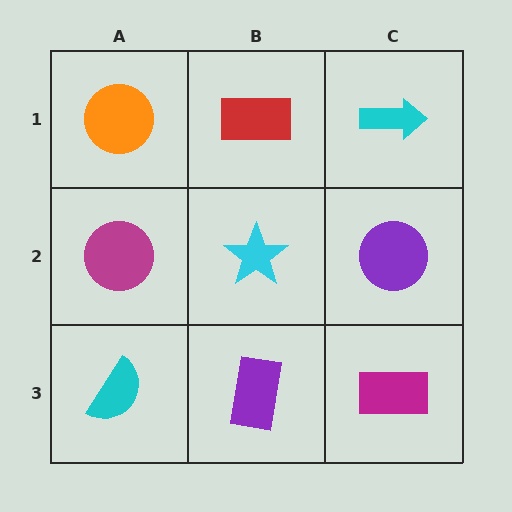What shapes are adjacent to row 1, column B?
A cyan star (row 2, column B), an orange circle (row 1, column A), a cyan arrow (row 1, column C).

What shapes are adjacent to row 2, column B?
A red rectangle (row 1, column B), a purple rectangle (row 3, column B), a magenta circle (row 2, column A), a purple circle (row 2, column C).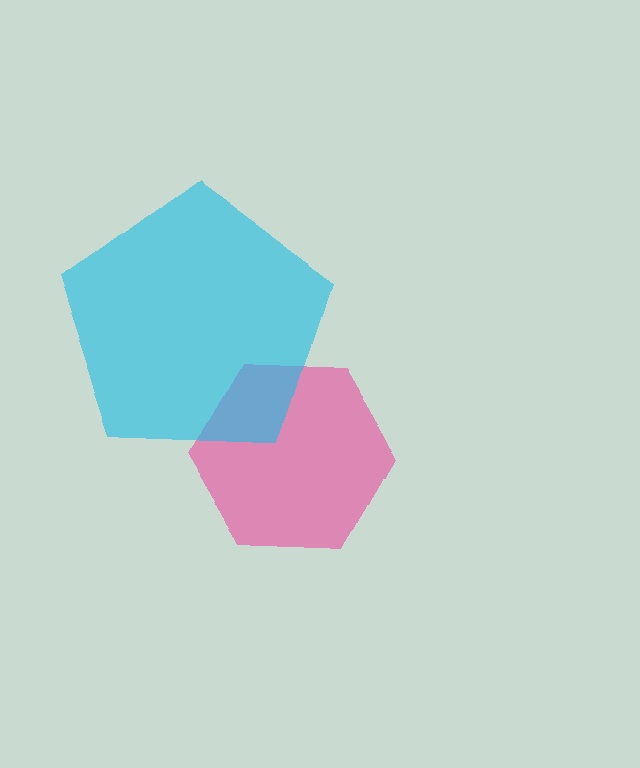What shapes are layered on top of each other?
The layered shapes are: a pink hexagon, a cyan pentagon.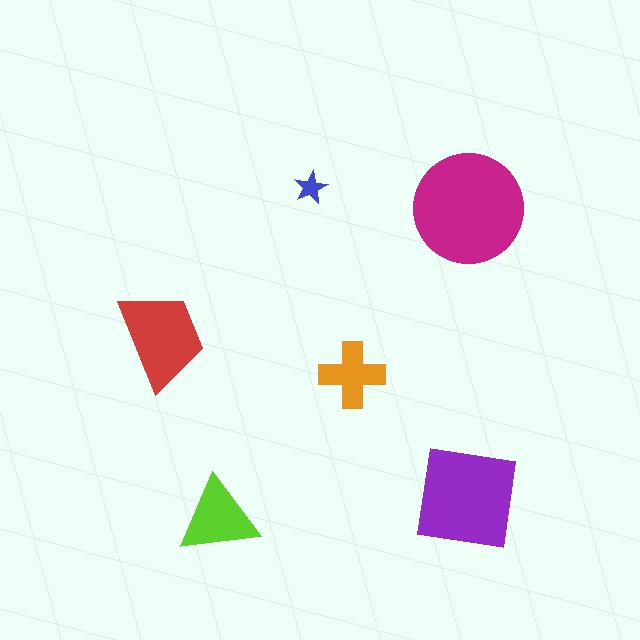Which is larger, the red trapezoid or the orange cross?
The red trapezoid.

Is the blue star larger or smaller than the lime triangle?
Smaller.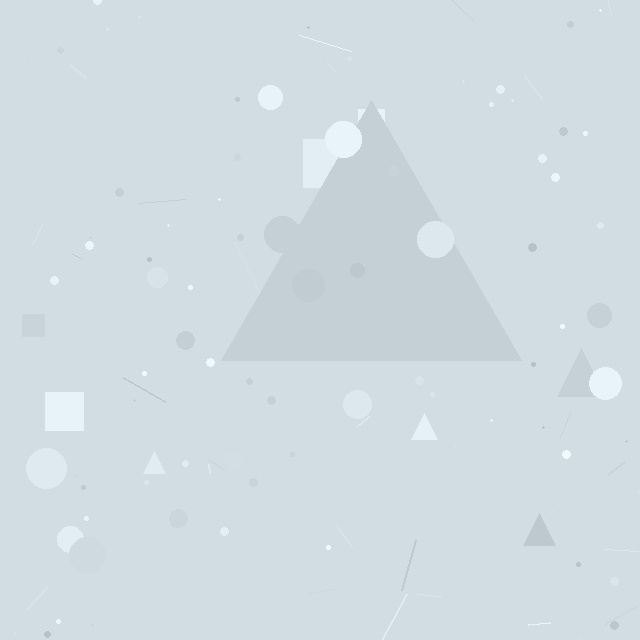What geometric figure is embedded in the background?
A triangle is embedded in the background.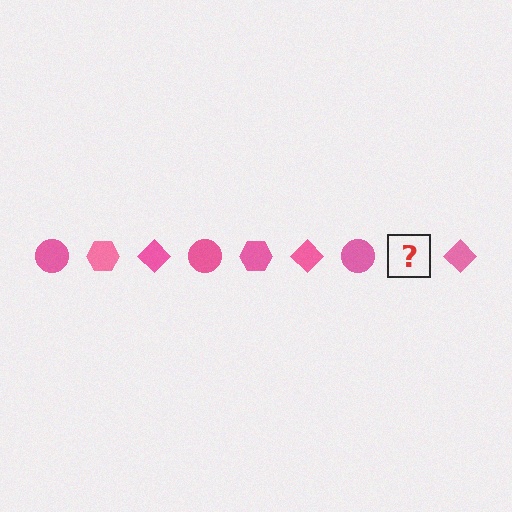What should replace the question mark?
The question mark should be replaced with a pink hexagon.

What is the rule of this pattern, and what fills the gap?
The rule is that the pattern cycles through circle, hexagon, diamond shapes in pink. The gap should be filled with a pink hexagon.